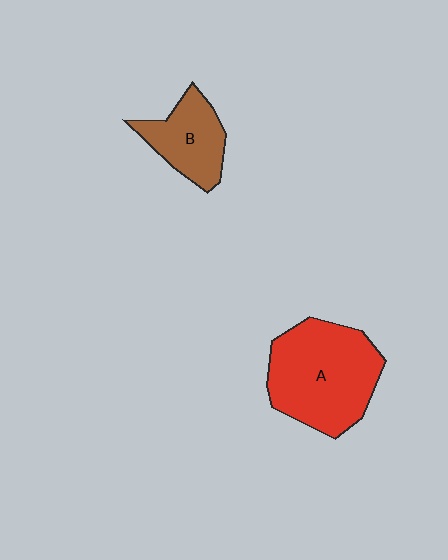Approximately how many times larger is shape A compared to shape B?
Approximately 1.9 times.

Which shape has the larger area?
Shape A (red).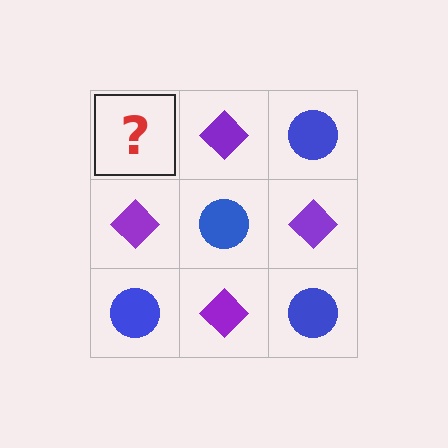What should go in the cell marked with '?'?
The missing cell should contain a blue circle.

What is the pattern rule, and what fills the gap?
The rule is that it alternates blue circle and purple diamond in a checkerboard pattern. The gap should be filled with a blue circle.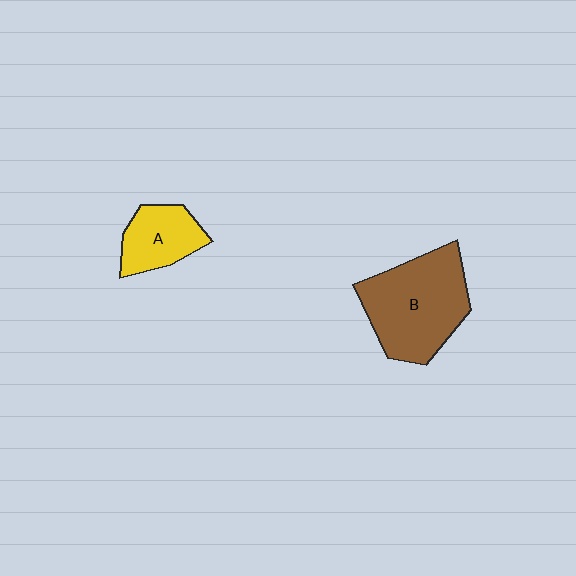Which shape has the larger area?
Shape B (brown).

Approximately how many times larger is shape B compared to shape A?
Approximately 2.0 times.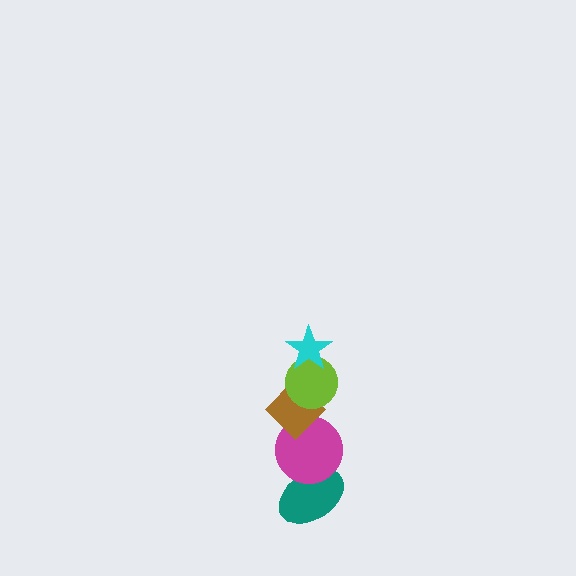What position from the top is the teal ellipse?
The teal ellipse is 5th from the top.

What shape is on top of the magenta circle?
The brown diamond is on top of the magenta circle.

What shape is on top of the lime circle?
The cyan star is on top of the lime circle.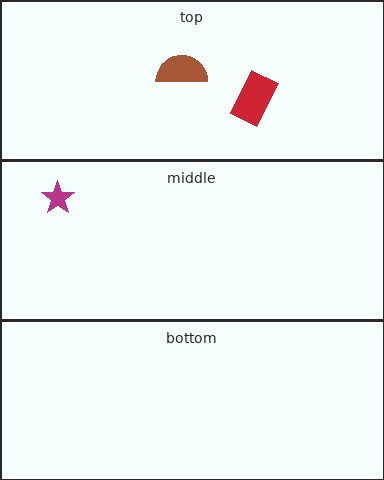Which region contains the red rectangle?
The top region.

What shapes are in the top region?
The brown semicircle, the red rectangle.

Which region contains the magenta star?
The middle region.